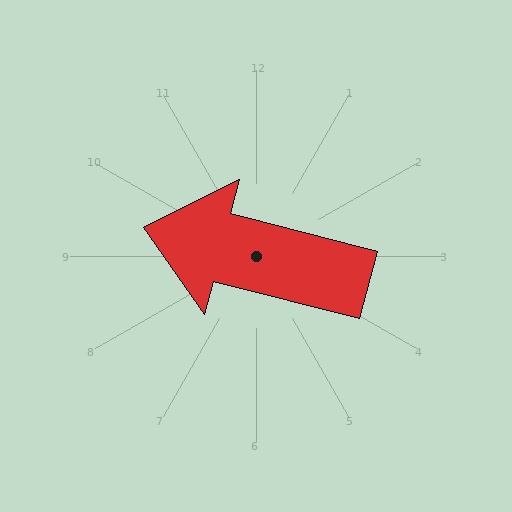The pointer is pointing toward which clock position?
Roughly 9 o'clock.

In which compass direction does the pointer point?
West.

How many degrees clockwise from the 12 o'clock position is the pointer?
Approximately 284 degrees.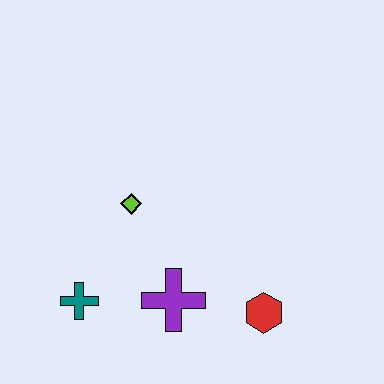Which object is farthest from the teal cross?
The red hexagon is farthest from the teal cross.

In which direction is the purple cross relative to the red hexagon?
The purple cross is to the left of the red hexagon.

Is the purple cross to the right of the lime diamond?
Yes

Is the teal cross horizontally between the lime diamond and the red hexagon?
No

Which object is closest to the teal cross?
The purple cross is closest to the teal cross.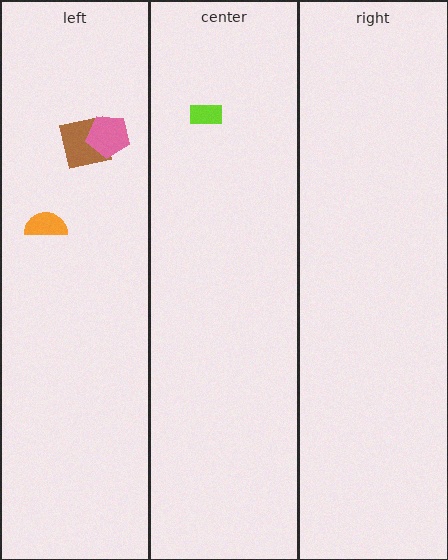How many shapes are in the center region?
1.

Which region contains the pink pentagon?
The left region.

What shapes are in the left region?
The brown square, the pink pentagon, the orange semicircle.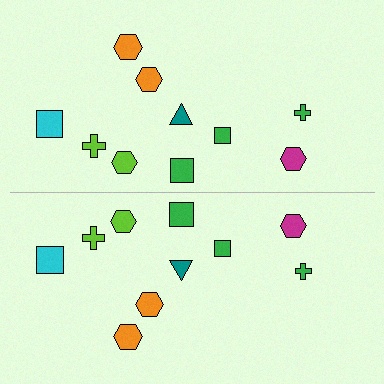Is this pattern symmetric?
Yes, this pattern has bilateral (reflection) symmetry.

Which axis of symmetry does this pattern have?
The pattern has a horizontal axis of symmetry running through the center of the image.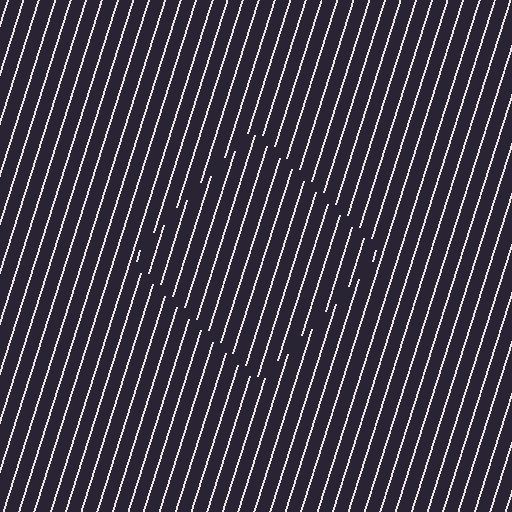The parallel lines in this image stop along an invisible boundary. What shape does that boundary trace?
An illusory square. The interior of the shape contains the same grating, shifted by half a period — the contour is defined by the phase discontinuity where line-ends from the inner and outer gratings abut.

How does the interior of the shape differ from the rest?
The interior of the shape contains the same grating, shifted by half a period — the contour is defined by the phase discontinuity where line-ends from the inner and outer gratings abut.